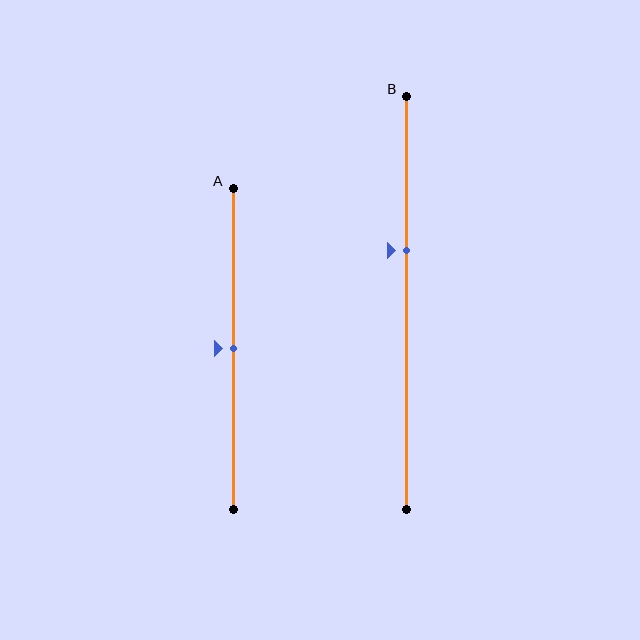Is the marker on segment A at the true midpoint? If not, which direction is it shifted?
Yes, the marker on segment A is at the true midpoint.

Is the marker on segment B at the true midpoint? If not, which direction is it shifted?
No, the marker on segment B is shifted upward by about 13% of the segment length.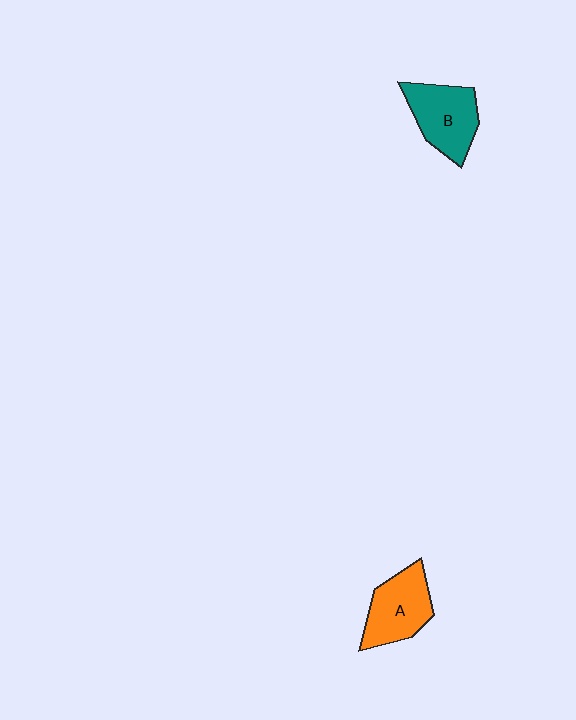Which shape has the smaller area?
Shape A (orange).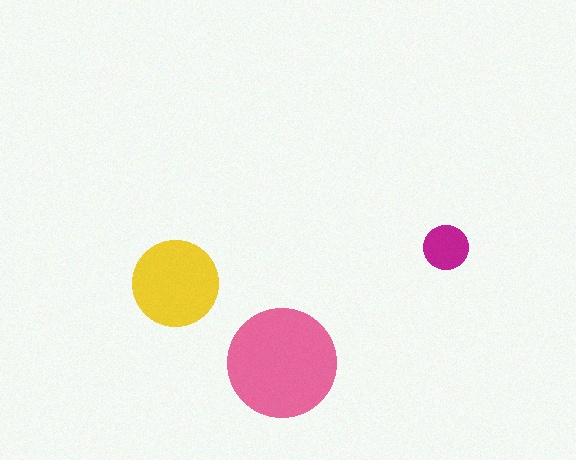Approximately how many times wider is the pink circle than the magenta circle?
About 2.5 times wider.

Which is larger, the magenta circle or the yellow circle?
The yellow one.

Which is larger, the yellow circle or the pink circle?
The pink one.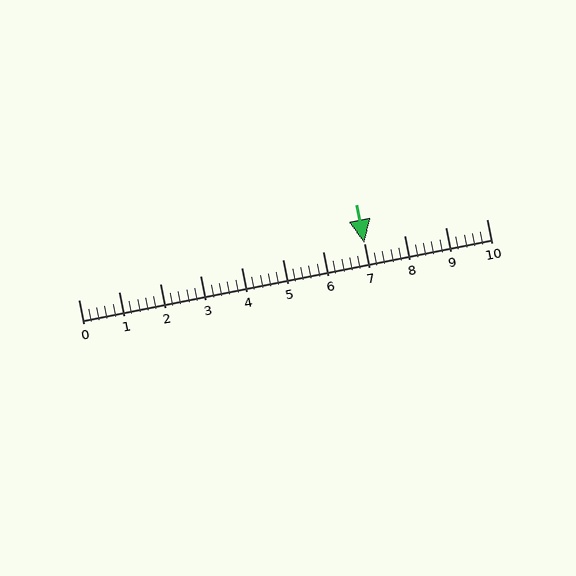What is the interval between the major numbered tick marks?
The major tick marks are spaced 1 units apart.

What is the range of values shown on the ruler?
The ruler shows values from 0 to 10.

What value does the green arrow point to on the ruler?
The green arrow points to approximately 7.0.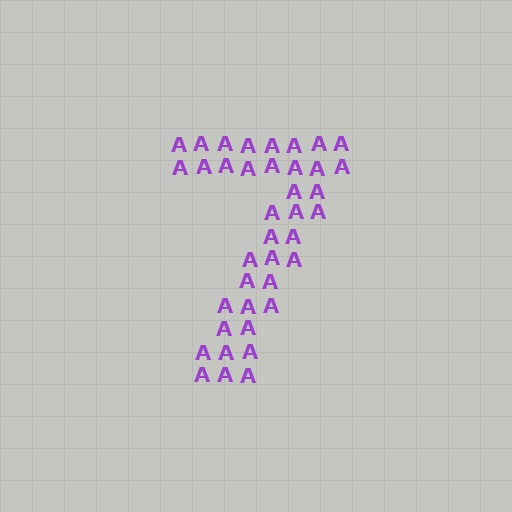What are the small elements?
The small elements are letter A's.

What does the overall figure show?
The overall figure shows the digit 7.